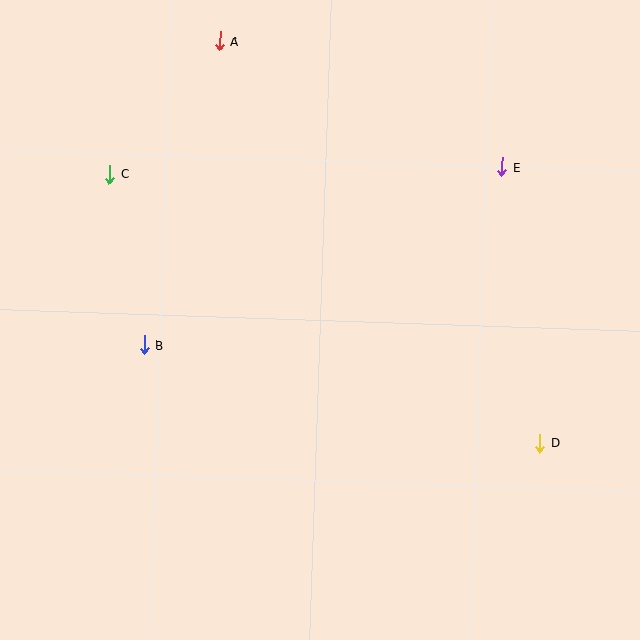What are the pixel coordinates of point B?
Point B is at (145, 345).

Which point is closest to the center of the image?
Point B at (145, 345) is closest to the center.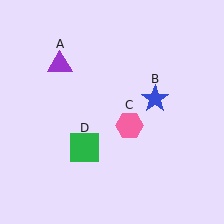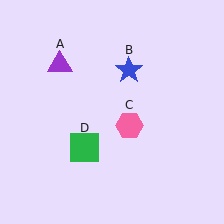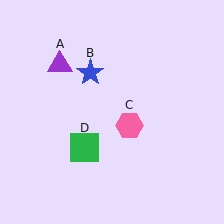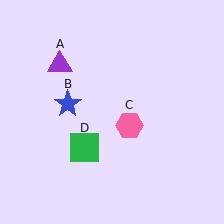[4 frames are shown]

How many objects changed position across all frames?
1 object changed position: blue star (object B).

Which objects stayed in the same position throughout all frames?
Purple triangle (object A) and pink hexagon (object C) and green square (object D) remained stationary.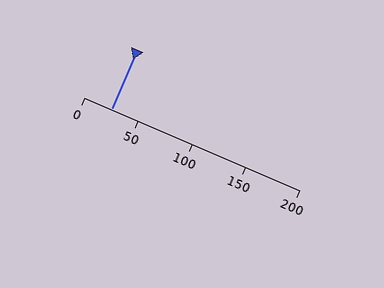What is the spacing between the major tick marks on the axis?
The major ticks are spaced 50 apart.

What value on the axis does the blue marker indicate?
The marker indicates approximately 25.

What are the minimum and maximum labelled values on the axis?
The axis runs from 0 to 200.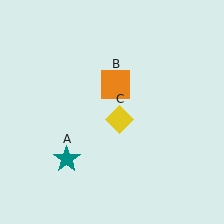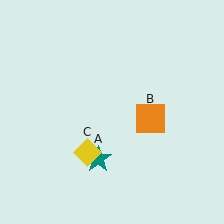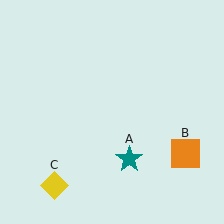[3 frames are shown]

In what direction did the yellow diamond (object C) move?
The yellow diamond (object C) moved down and to the left.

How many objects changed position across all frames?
3 objects changed position: teal star (object A), orange square (object B), yellow diamond (object C).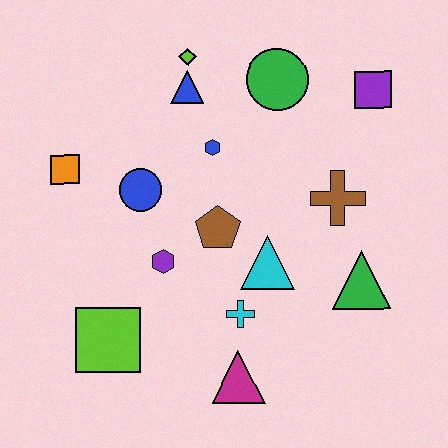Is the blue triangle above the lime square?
Yes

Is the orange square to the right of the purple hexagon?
No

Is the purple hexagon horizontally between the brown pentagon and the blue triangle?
No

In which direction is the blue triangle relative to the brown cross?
The blue triangle is to the left of the brown cross.